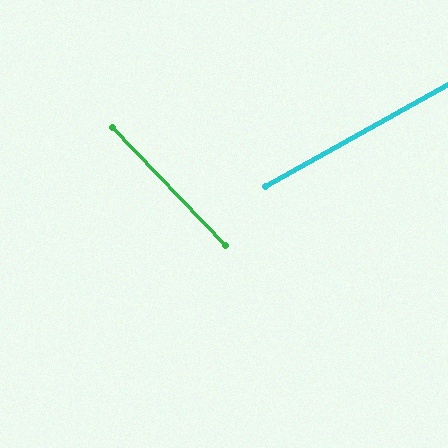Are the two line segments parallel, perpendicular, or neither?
Neither parallel nor perpendicular — they differ by about 76°.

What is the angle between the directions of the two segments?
Approximately 76 degrees.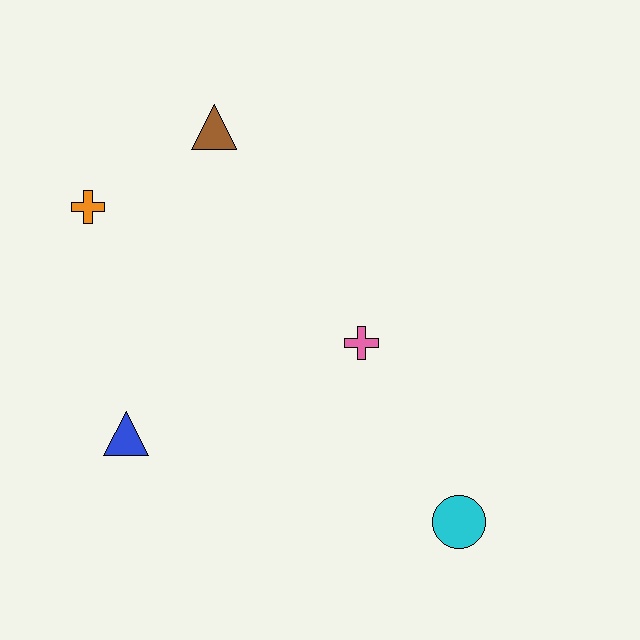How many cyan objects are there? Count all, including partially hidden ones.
There is 1 cyan object.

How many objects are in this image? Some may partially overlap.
There are 5 objects.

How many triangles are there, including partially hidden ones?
There are 2 triangles.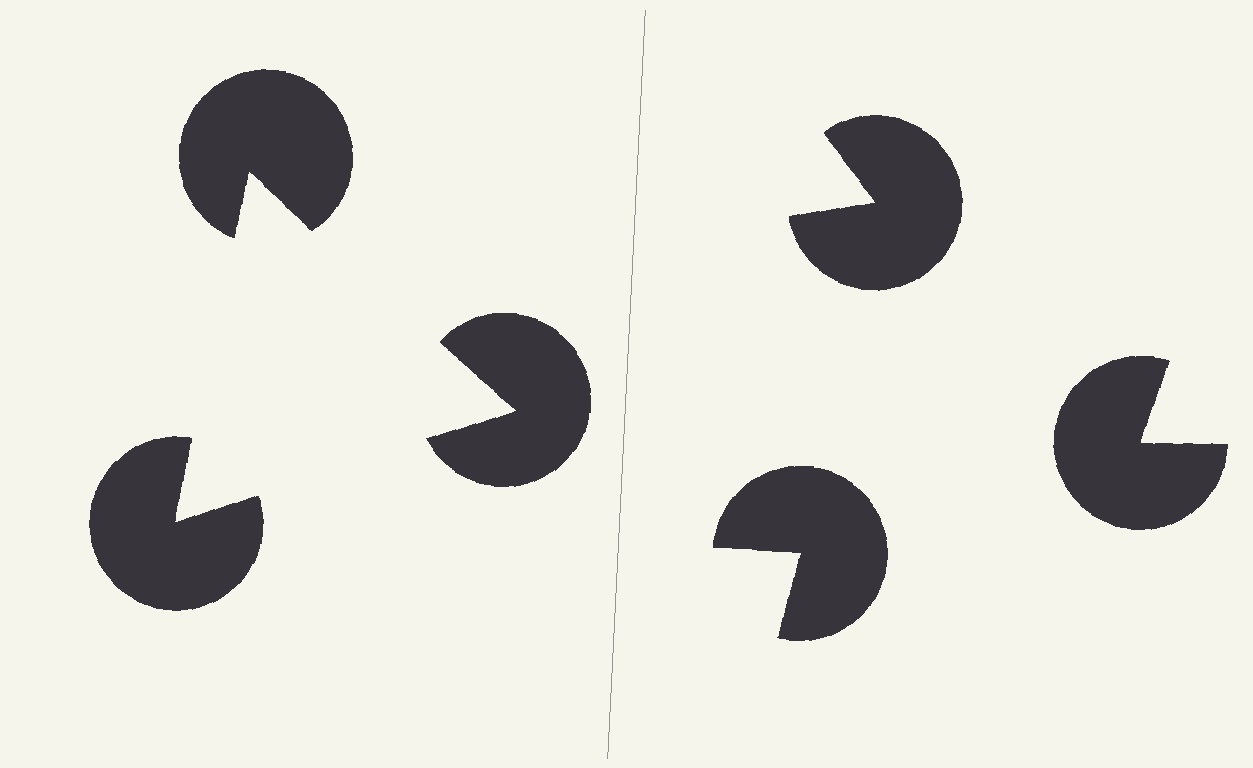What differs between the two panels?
The pac-man discs are positioned identically on both sides; only the wedge orientations differ. On the left they align to a triangle; on the right they are misaligned.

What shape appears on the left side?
An illusory triangle.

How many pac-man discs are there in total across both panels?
6 — 3 on each side.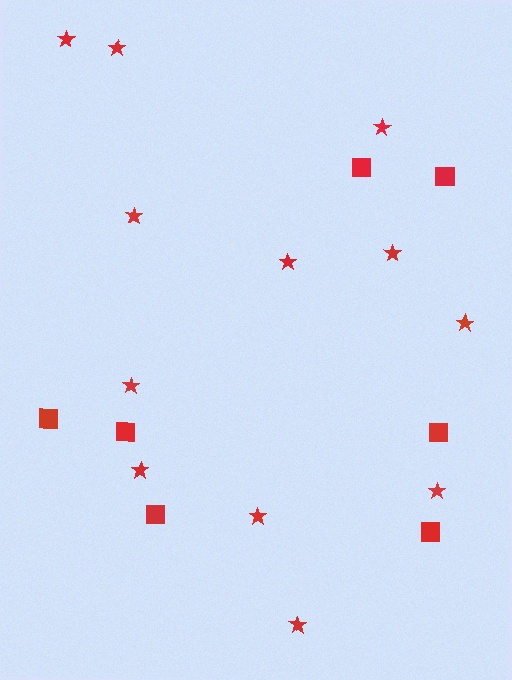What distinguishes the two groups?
There are 2 groups: one group of squares (7) and one group of stars (12).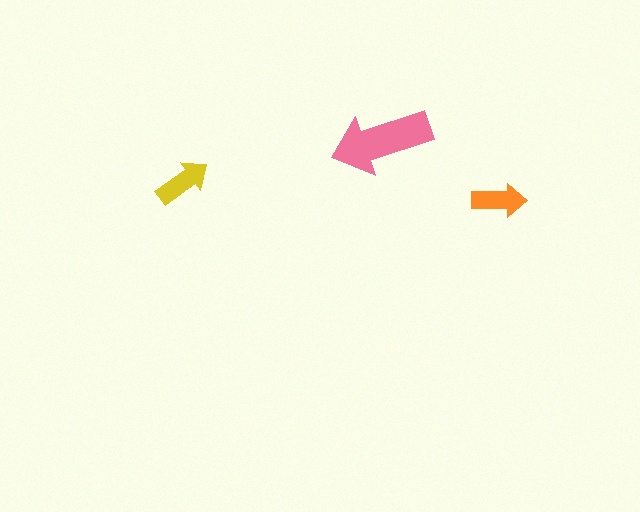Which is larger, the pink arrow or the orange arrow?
The pink one.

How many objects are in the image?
There are 3 objects in the image.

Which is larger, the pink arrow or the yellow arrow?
The pink one.